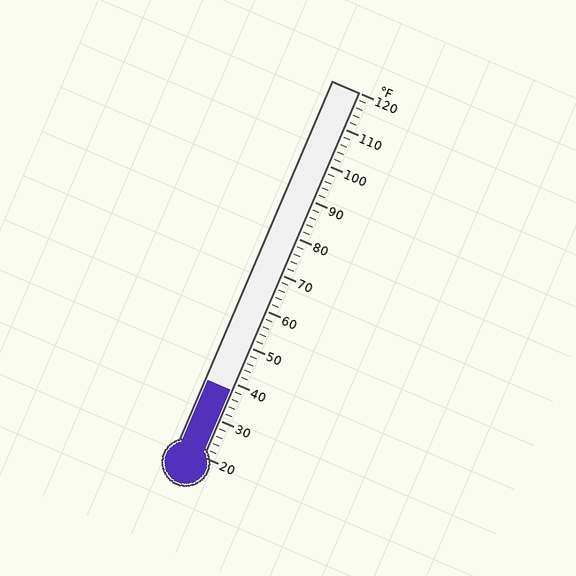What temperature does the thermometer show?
The thermometer shows approximately 38°F.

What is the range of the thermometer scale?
The thermometer scale ranges from 20°F to 120°F.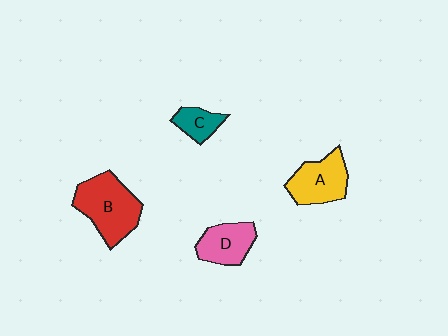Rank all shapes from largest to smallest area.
From largest to smallest: B (red), A (yellow), D (pink), C (teal).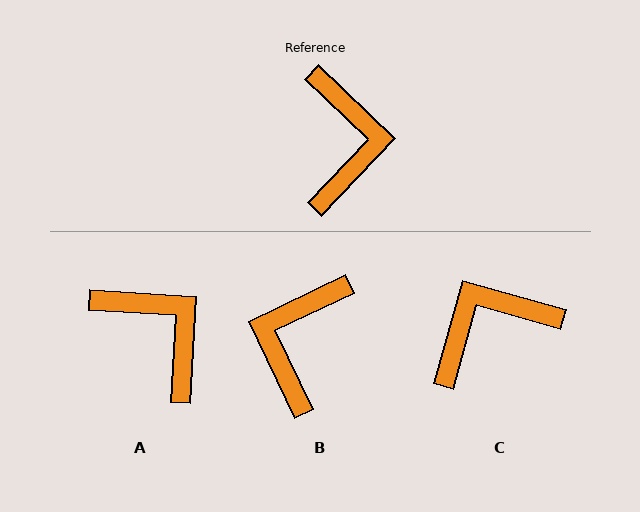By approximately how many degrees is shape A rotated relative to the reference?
Approximately 40 degrees counter-clockwise.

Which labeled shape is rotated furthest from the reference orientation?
B, about 159 degrees away.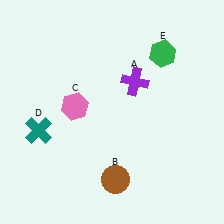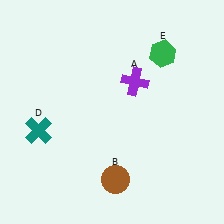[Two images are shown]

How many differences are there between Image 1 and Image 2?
There is 1 difference between the two images.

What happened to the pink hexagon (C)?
The pink hexagon (C) was removed in Image 2. It was in the top-left area of Image 1.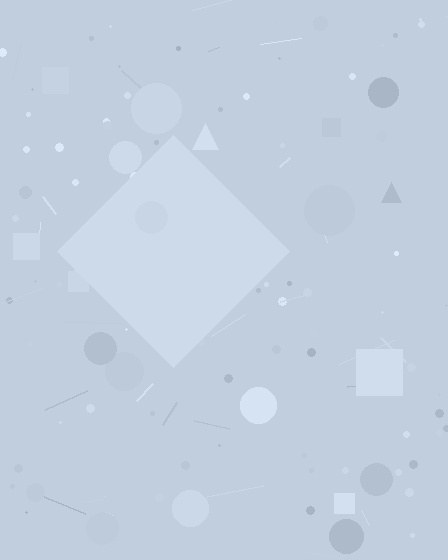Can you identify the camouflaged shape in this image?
The camouflaged shape is a diamond.